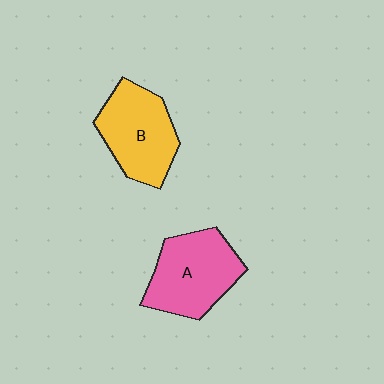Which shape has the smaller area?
Shape B (yellow).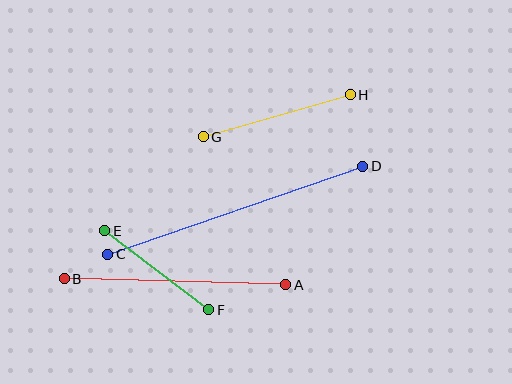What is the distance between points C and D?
The distance is approximately 270 pixels.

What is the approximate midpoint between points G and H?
The midpoint is at approximately (277, 116) pixels.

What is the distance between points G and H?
The distance is approximately 153 pixels.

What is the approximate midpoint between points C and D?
The midpoint is at approximately (235, 210) pixels.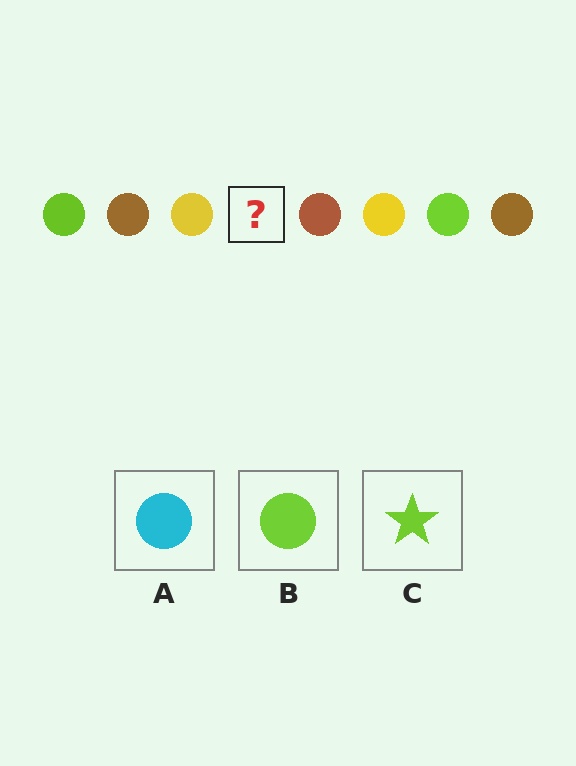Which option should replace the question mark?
Option B.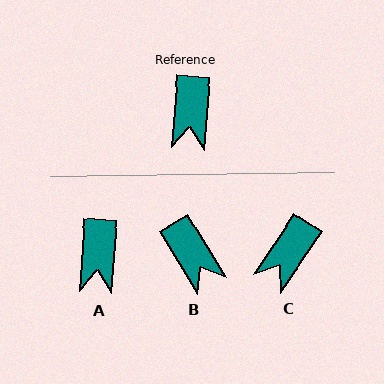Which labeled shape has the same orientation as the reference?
A.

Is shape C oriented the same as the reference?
No, it is off by about 30 degrees.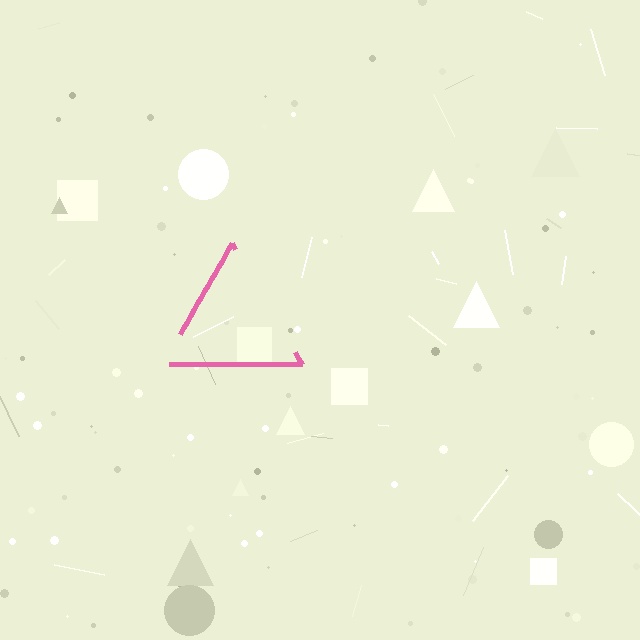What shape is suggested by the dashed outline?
The dashed outline suggests a triangle.